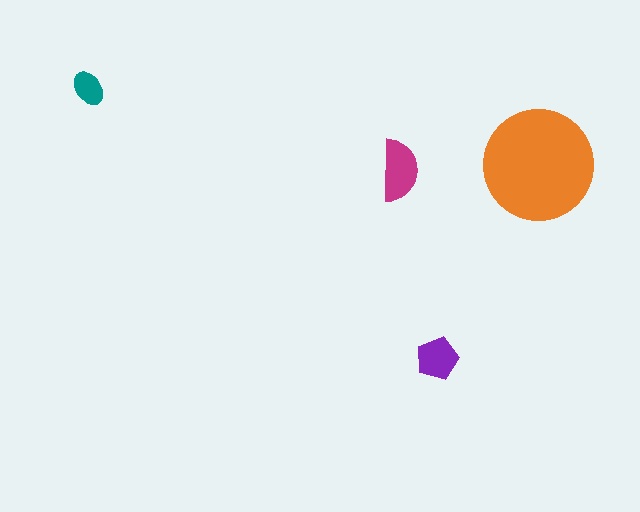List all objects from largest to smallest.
The orange circle, the magenta semicircle, the purple pentagon, the teal ellipse.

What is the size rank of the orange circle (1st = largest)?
1st.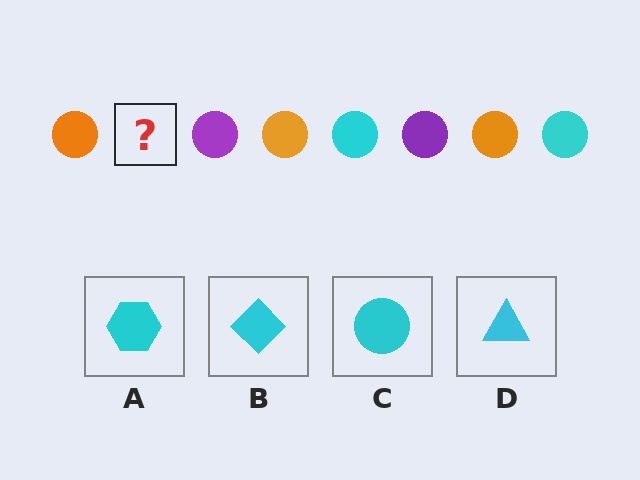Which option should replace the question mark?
Option C.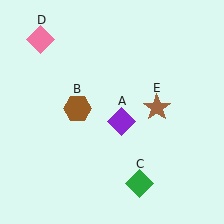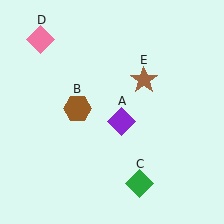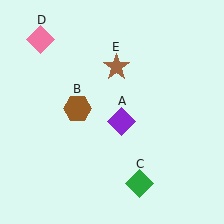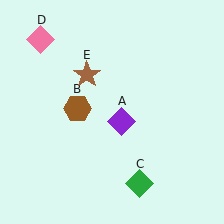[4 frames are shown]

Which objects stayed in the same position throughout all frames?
Purple diamond (object A) and brown hexagon (object B) and green diamond (object C) and pink diamond (object D) remained stationary.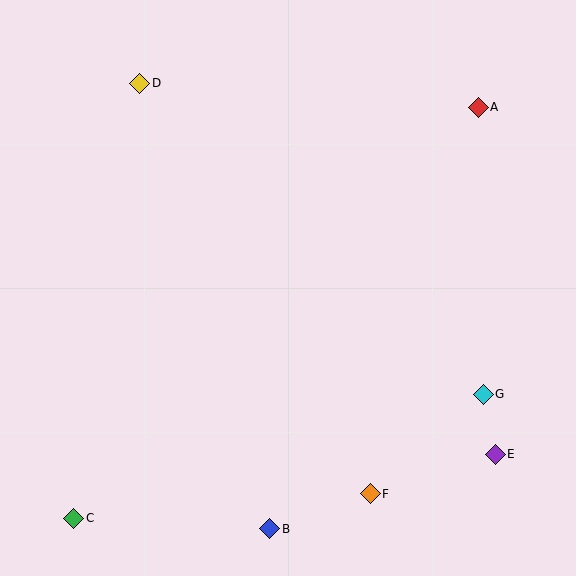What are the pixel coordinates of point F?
Point F is at (370, 494).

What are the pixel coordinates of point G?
Point G is at (483, 394).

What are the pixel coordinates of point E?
Point E is at (495, 454).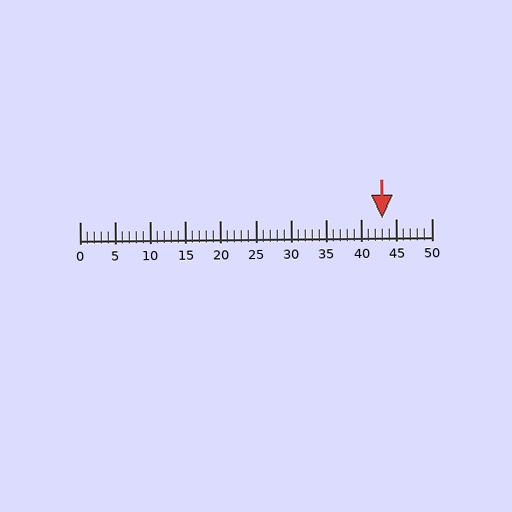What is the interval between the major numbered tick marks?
The major tick marks are spaced 5 units apart.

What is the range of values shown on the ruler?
The ruler shows values from 0 to 50.